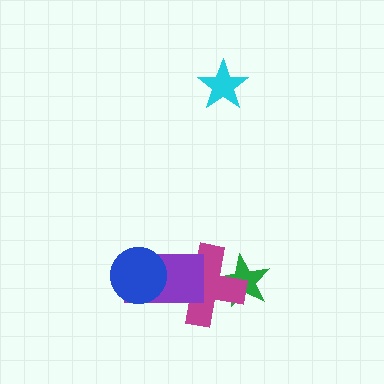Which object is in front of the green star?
The magenta cross is in front of the green star.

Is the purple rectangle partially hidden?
Yes, it is partially covered by another shape.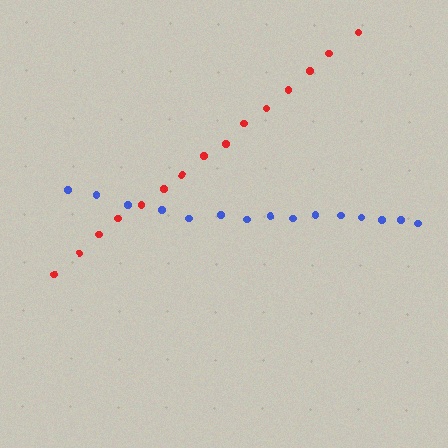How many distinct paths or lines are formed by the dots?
There are 2 distinct paths.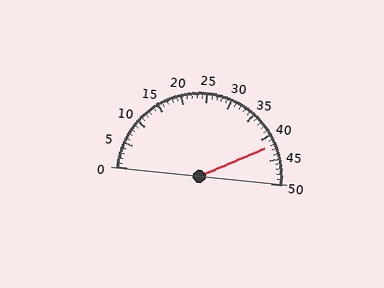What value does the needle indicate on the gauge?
The needle indicates approximately 42.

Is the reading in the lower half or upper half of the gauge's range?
The reading is in the upper half of the range (0 to 50).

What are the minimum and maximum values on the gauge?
The gauge ranges from 0 to 50.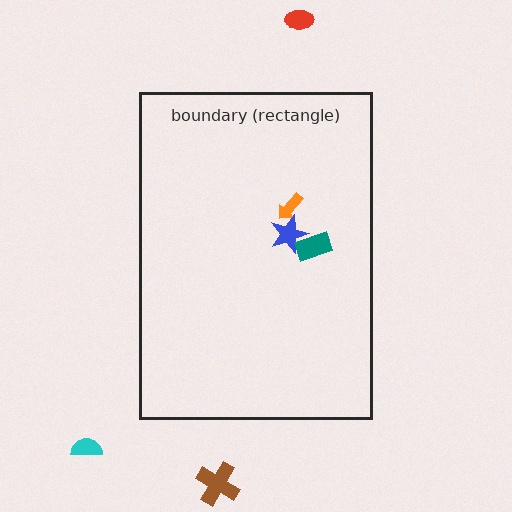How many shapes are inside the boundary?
3 inside, 3 outside.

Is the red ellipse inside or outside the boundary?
Outside.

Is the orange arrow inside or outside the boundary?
Inside.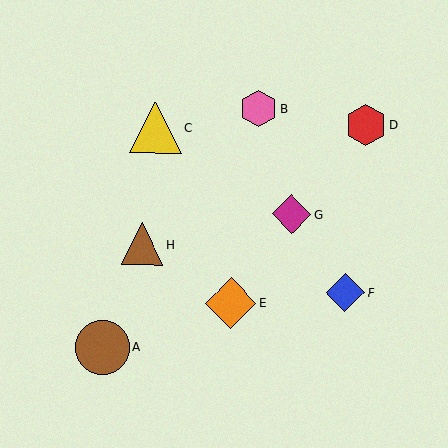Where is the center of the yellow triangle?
The center of the yellow triangle is at (155, 128).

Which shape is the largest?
The brown circle (labeled A) is the largest.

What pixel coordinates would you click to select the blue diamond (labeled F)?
Click at (345, 293) to select the blue diamond F.